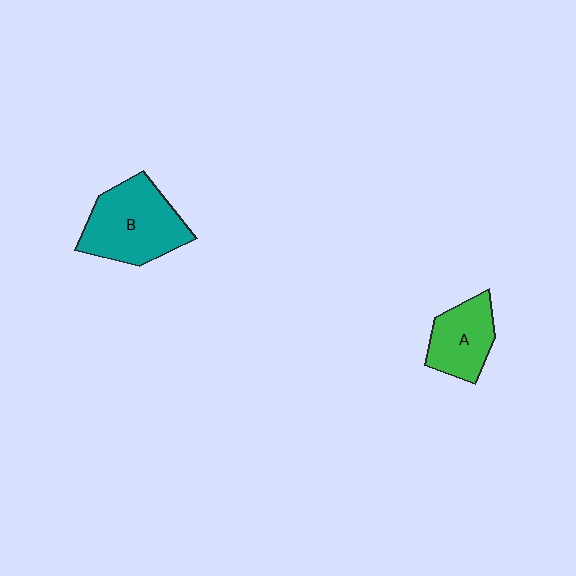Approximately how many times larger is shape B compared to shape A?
Approximately 1.6 times.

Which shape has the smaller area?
Shape A (green).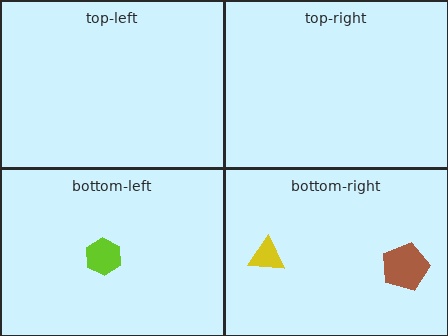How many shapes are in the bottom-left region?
1.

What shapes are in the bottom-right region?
The yellow triangle, the brown pentagon.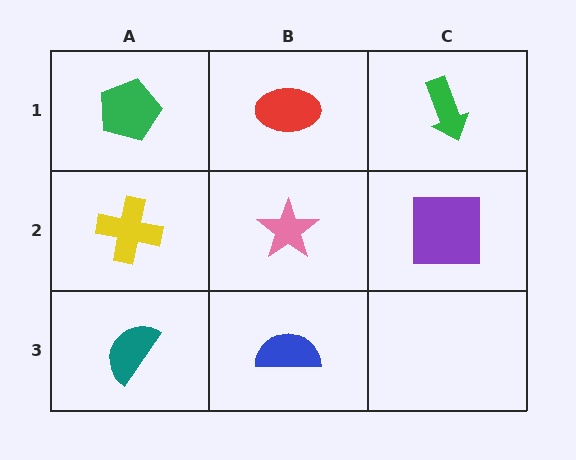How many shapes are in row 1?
3 shapes.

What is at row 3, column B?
A blue semicircle.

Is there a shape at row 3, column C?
No, that cell is empty.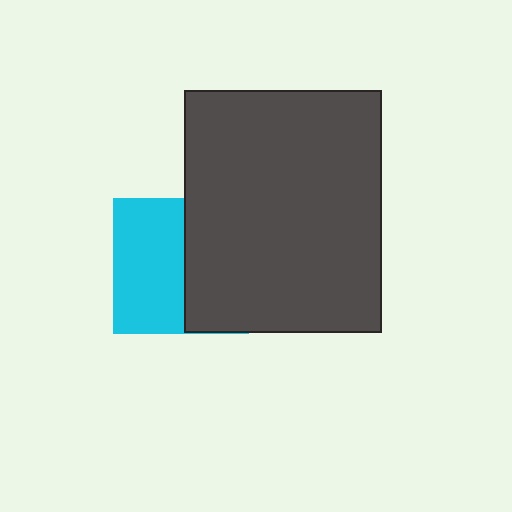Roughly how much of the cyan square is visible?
About half of it is visible (roughly 51%).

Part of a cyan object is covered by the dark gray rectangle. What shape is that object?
It is a square.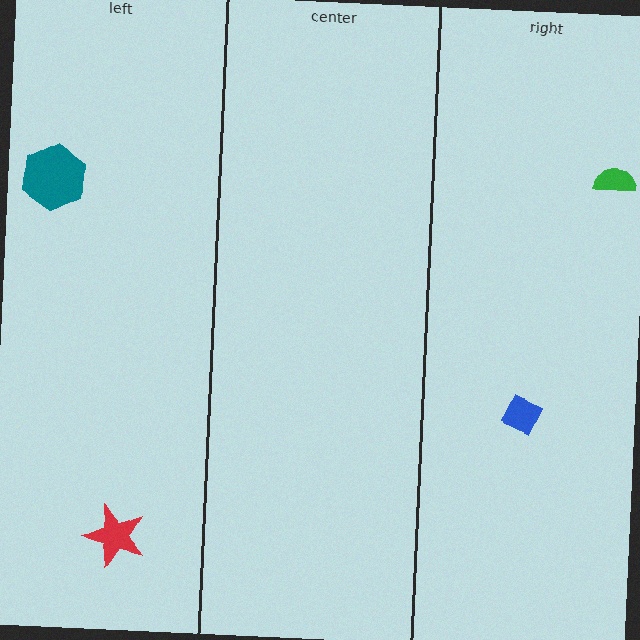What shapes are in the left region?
The teal hexagon, the red star.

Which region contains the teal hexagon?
The left region.